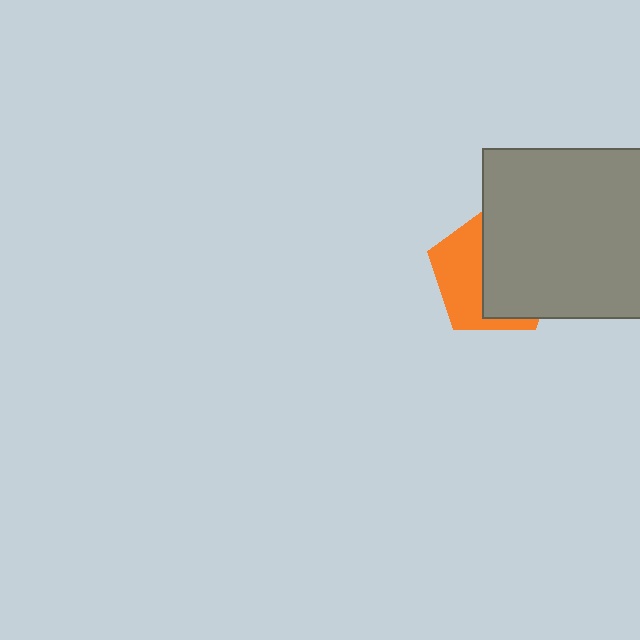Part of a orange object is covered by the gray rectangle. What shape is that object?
It is a pentagon.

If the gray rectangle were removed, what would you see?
You would see the complete orange pentagon.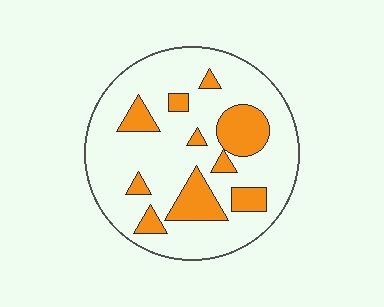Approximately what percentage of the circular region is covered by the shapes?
Approximately 20%.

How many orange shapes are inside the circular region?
10.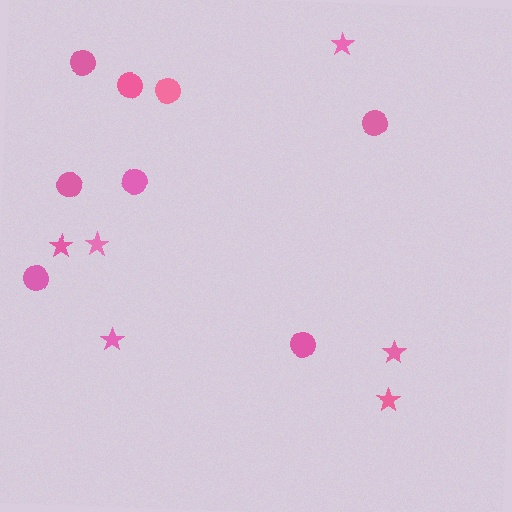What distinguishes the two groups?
There are 2 groups: one group of stars (6) and one group of circles (8).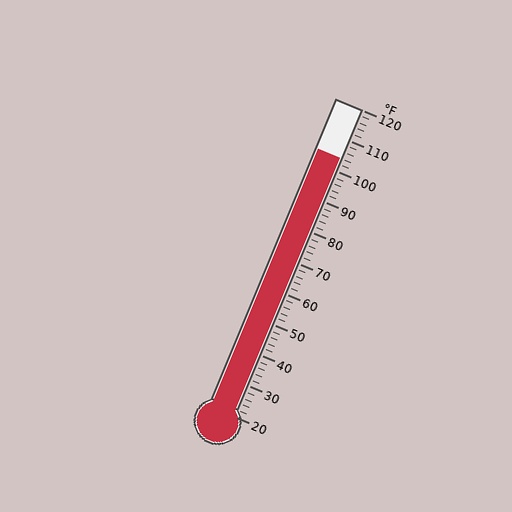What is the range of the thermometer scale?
The thermometer scale ranges from 20°F to 120°F.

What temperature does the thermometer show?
The thermometer shows approximately 104°F.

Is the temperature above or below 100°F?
The temperature is above 100°F.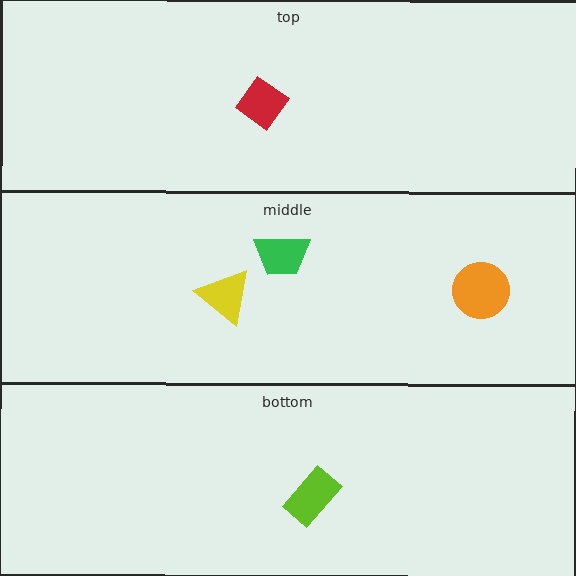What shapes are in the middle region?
The yellow triangle, the orange circle, the green trapezoid.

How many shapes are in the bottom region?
1.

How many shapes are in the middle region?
3.